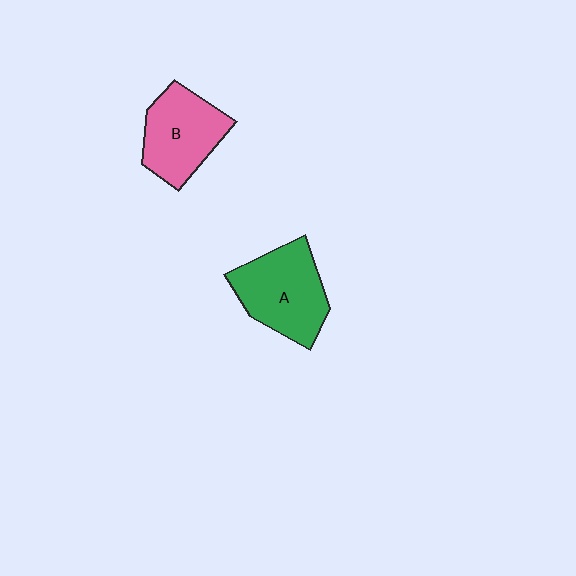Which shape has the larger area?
Shape A (green).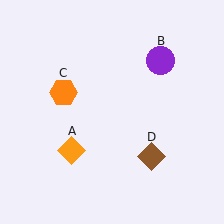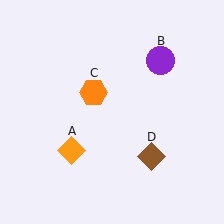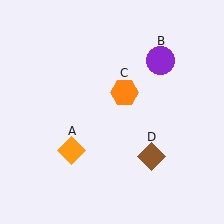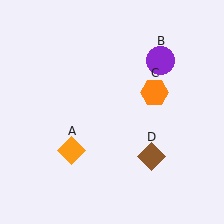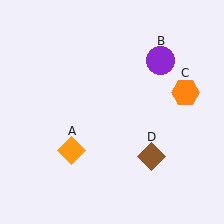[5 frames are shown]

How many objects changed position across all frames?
1 object changed position: orange hexagon (object C).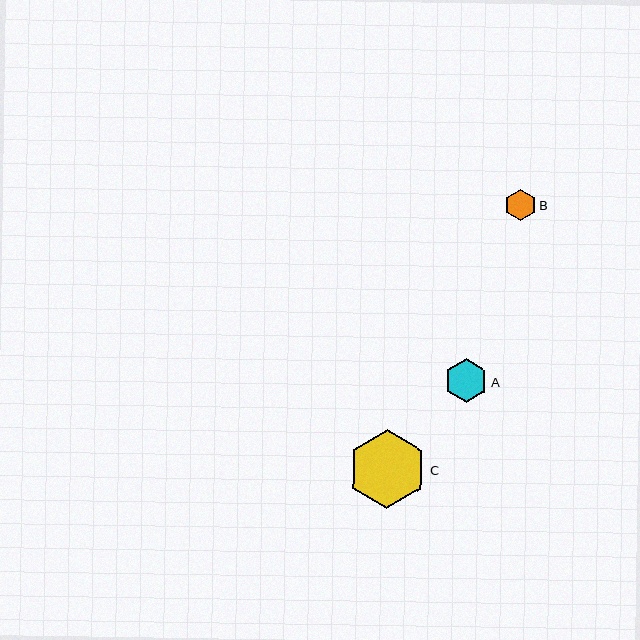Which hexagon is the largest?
Hexagon C is the largest with a size of approximately 79 pixels.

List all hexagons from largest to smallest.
From largest to smallest: C, A, B.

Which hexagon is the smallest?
Hexagon B is the smallest with a size of approximately 32 pixels.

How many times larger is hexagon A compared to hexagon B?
Hexagon A is approximately 1.4 times the size of hexagon B.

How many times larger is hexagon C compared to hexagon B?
Hexagon C is approximately 2.5 times the size of hexagon B.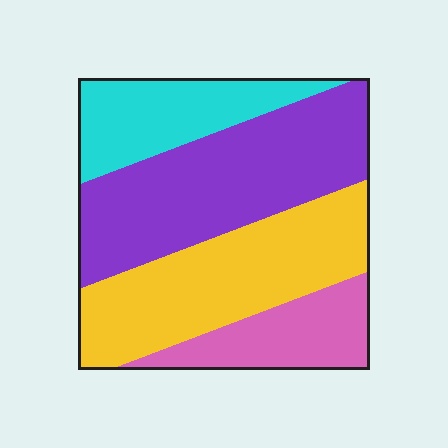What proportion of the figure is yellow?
Yellow covers 31% of the figure.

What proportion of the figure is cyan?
Cyan takes up less than a quarter of the figure.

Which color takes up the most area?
Purple, at roughly 35%.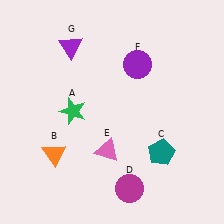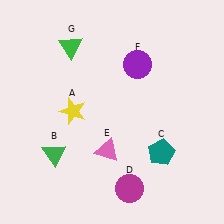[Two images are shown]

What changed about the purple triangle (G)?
In Image 1, G is purple. In Image 2, it changed to green.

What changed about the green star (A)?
In Image 1, A is green. In Image 2, it changed to yellow.